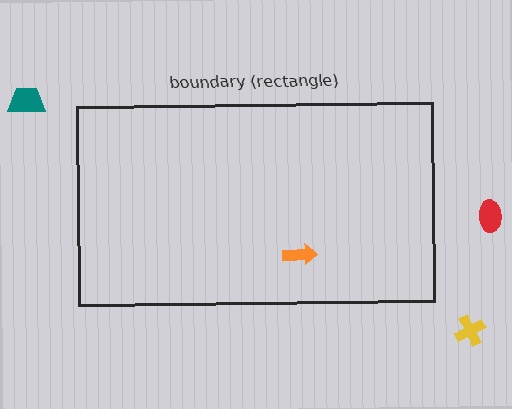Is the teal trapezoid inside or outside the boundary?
Outside.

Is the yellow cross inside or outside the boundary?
Outside.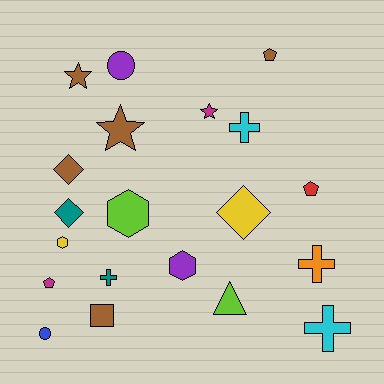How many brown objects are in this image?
There are 5 brown objects.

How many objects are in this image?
There are 20 objects.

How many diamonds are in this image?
There are 3 diamonds.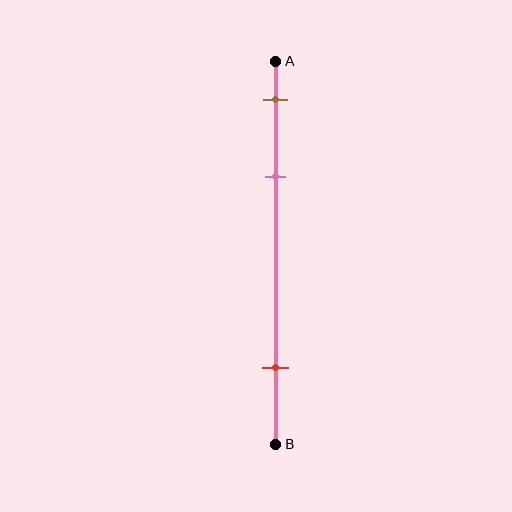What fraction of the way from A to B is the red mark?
The red mark is approximately 80% (0.8) of the way from A to B.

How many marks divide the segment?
There are 3 marks dividing the segment.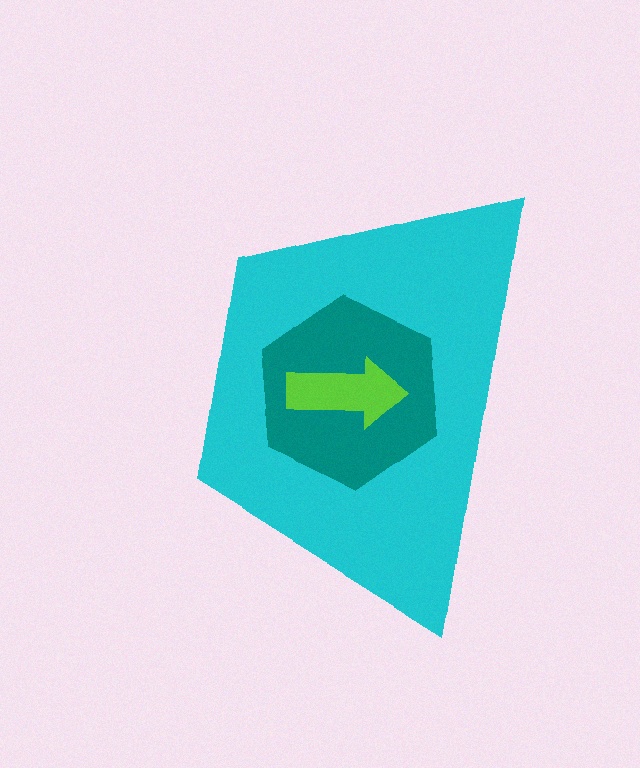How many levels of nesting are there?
3.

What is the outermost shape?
The cyan trapezoid.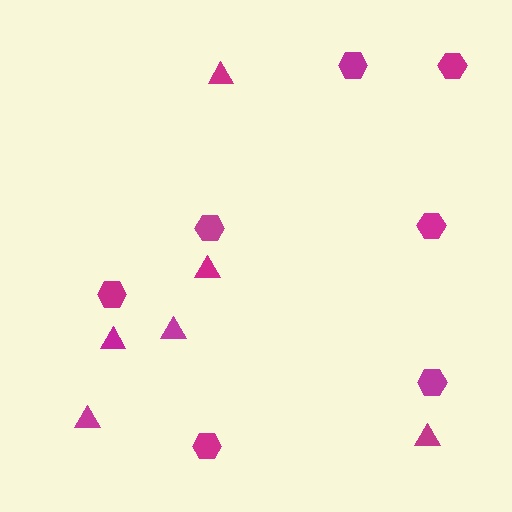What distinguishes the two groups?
There are 2 groups: one group of triangles (6) and one group of hexagons (7).